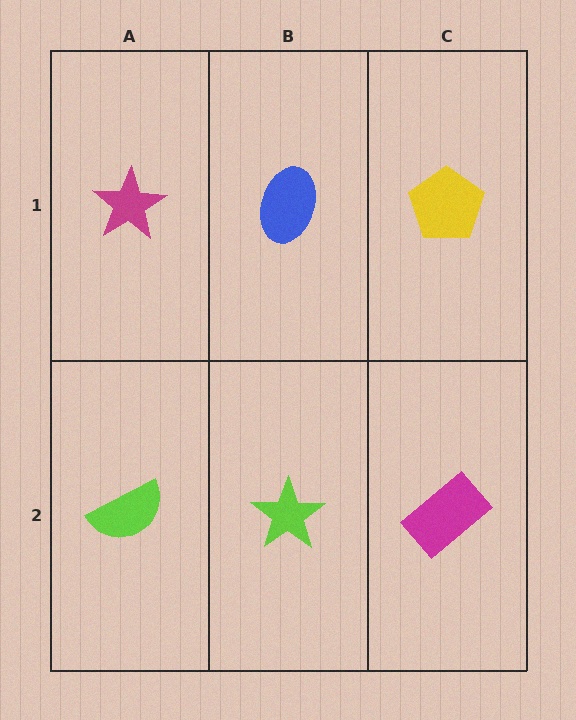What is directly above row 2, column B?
A blue ellipse.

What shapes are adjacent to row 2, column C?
A yellow pentagon (row 1, column C), a lime star (row 2, column B).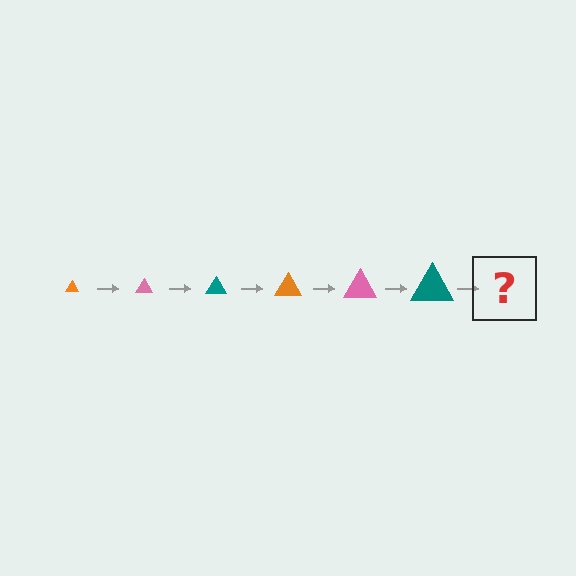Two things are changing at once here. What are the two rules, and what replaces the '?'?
The two rules are that the triangle grows larger each step and the color cycles through orange, pink, and teal. The '?' should be an orange triangle, larger than the previous one.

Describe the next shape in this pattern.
It should be an orange triangle, larger than the previous one.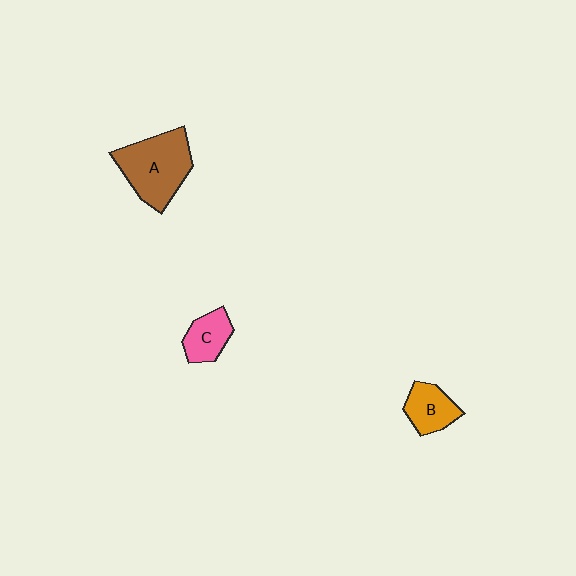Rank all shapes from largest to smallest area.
From largest to smallest: A (brown), B (orange), C (pink).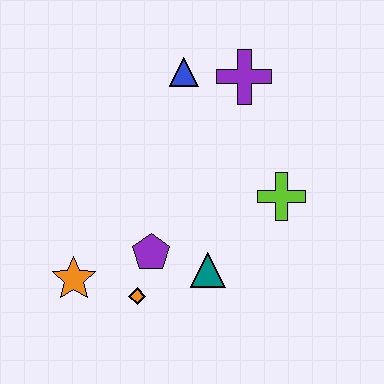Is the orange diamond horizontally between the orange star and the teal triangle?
Yes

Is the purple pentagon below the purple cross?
Yes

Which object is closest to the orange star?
The orange diamond is closest to the orange star.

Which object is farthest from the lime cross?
The orange star is farthest from the lime cross.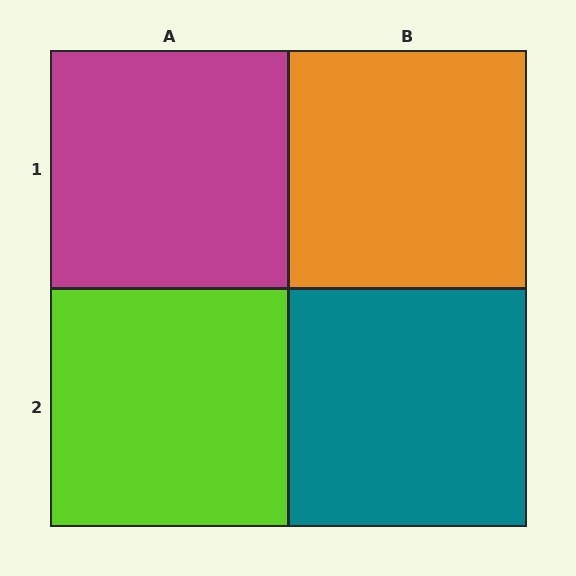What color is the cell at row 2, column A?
Lime.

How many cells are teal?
1 cell is teal.